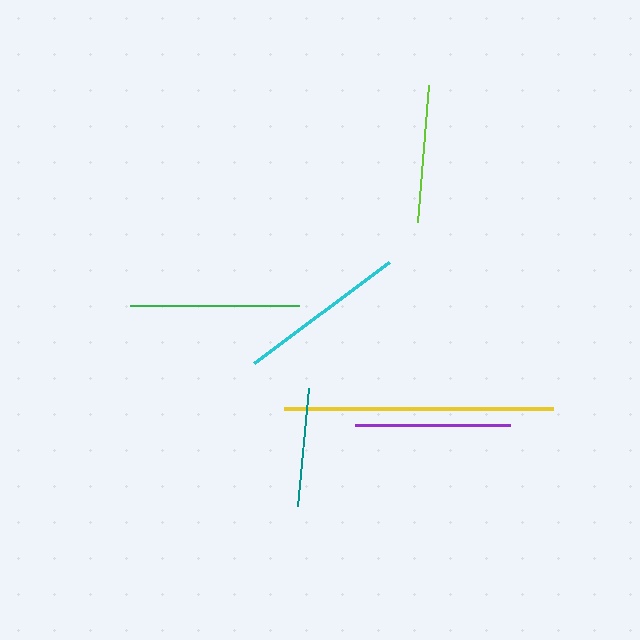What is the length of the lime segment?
The lime segment is approximately 137 pixels long.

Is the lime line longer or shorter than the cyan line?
The cyan line is longer than the lime line.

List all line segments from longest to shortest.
From longest to shortest: yellow, green, cyan, purple, lime, teal.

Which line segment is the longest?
The yellow line is the longest at approximately 269 pixels.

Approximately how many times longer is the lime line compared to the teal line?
The lime line is approximately 1.2 times the length of the teal line.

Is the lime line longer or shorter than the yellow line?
The yellow line is longer than the lime line.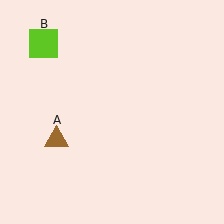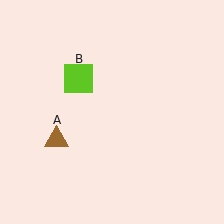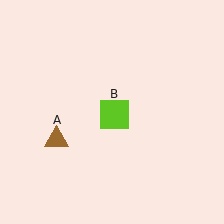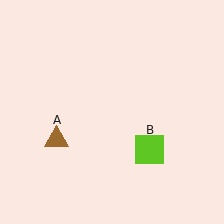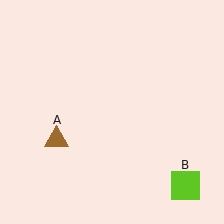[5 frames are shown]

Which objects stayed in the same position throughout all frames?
Brown triangle (object A) remained stationary.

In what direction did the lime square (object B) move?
The lime square (object B) moved down and to the right.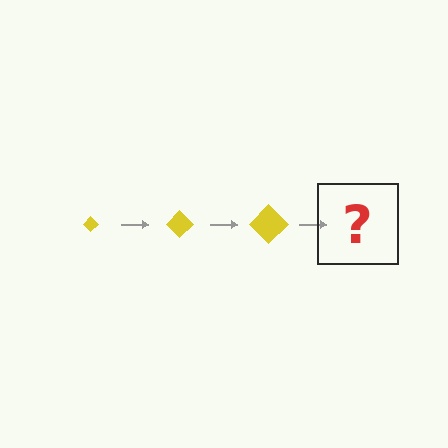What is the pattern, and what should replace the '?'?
The pattern is that the diamond gets progressively larger each step. The '?' should be a yellow diamond, larger than the previous one.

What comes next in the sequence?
The next element should be a yellow diamond, larger than the previous one.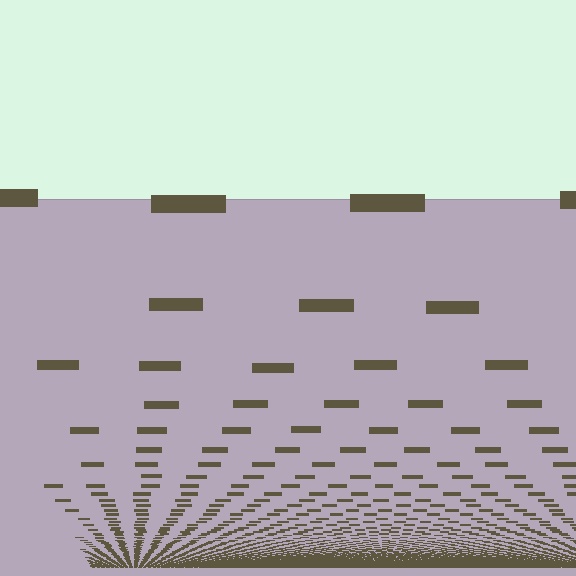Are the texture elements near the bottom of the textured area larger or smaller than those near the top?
Smaller. The gradient is inverted — elements near the bottom are smaller and denser.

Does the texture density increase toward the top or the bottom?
Density increases toward the bottom.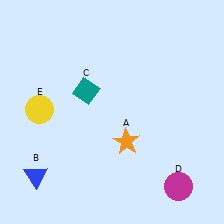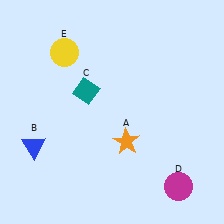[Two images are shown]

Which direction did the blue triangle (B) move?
The blue triangle (B) moved up.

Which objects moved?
The objects that moved are: the blue triangle (B), the yellow circle (E).